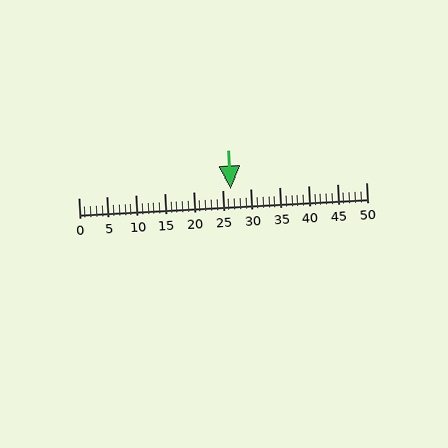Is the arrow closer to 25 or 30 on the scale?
The arrow is closer to 25.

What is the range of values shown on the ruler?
The ruler shows values from 0 to 50.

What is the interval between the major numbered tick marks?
The major tick marks are spaced 5 units apart.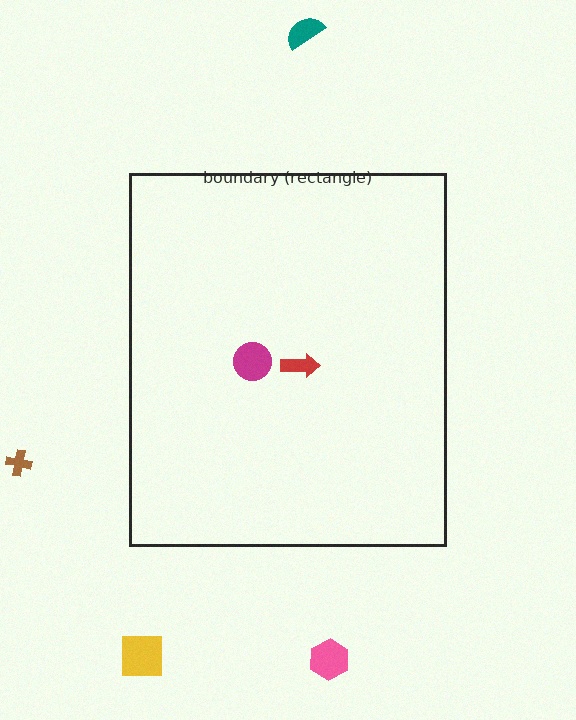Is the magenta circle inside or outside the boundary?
Inside.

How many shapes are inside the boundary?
2 inside, 4 outside.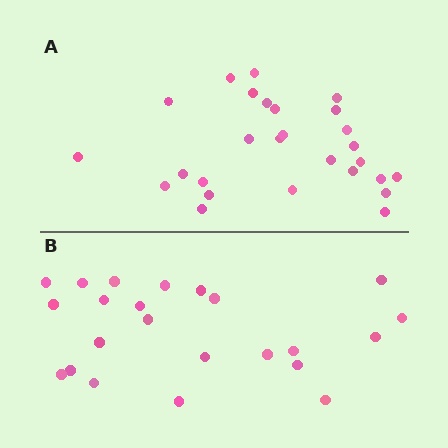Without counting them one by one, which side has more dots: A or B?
Region A (the top region) has more dots.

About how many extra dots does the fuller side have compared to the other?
Region A has about 4 more dots than region B.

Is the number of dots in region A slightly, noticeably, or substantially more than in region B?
Region A has only slightly more — the two regions are fairly close. The ratio is roughly 1.2 to 1.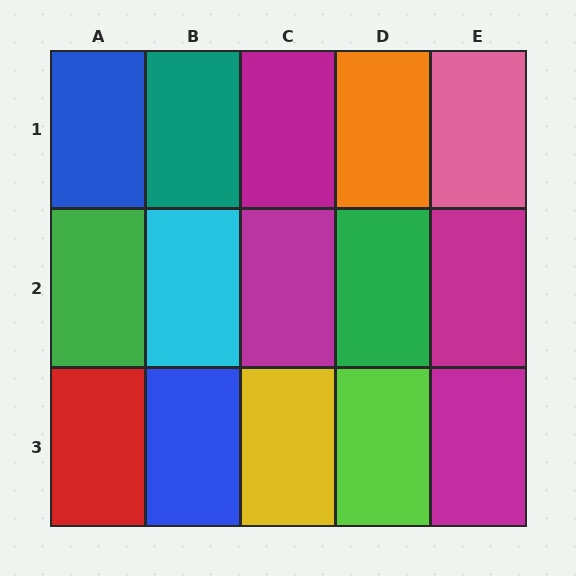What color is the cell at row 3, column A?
Red.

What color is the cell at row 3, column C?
Yellow.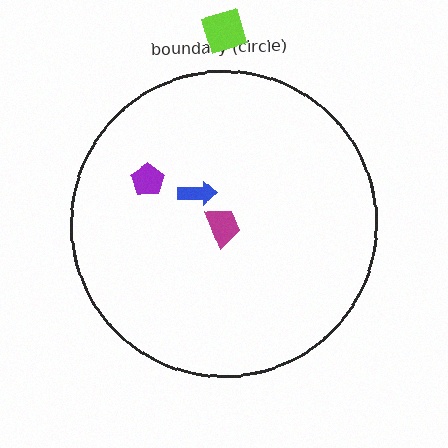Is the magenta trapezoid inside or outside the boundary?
Inside.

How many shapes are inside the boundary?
3 inside, 1 outside.